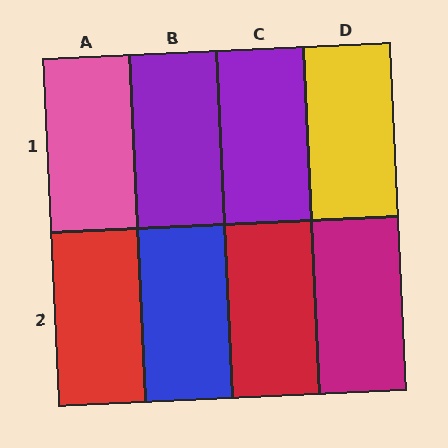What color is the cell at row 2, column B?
Blue.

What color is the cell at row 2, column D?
Magenta.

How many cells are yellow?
1 cell is yellow.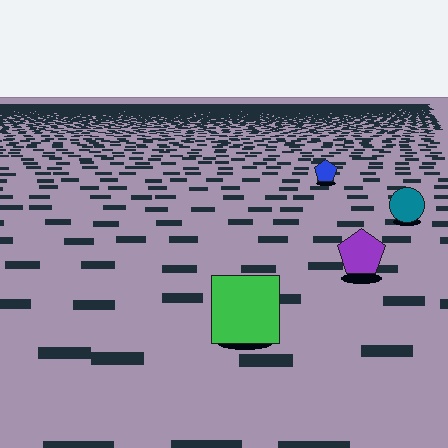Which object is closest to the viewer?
The green square is closest. The texture marks near it are larger and more spread out.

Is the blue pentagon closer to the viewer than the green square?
No. The green square is closer — you can tell from the texture gradient: the ground texture is coarser near it.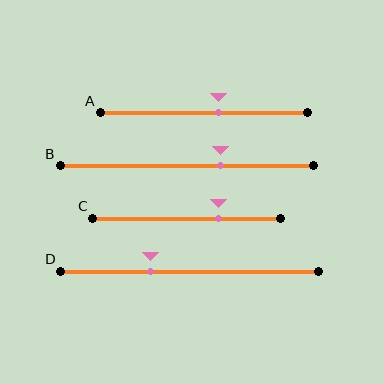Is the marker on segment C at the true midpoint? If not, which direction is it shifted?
No, the marker on segment C is shifted to the right by about 17% of the segment length.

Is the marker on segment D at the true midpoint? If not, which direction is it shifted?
No, the marker on segment D is shifted to the left by about 15% of the segment length.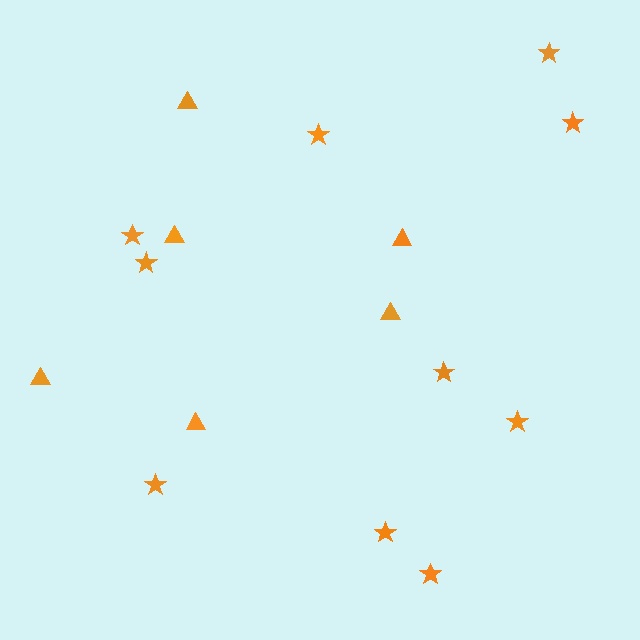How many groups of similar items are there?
There are 2 groups: one group of triangles (6) and one group of stars (10).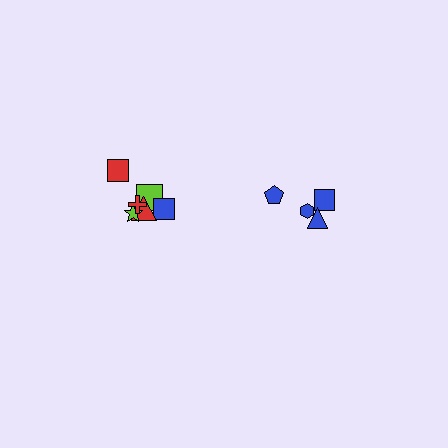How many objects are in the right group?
There are 4 objects.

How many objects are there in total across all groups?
There are 10 objects.